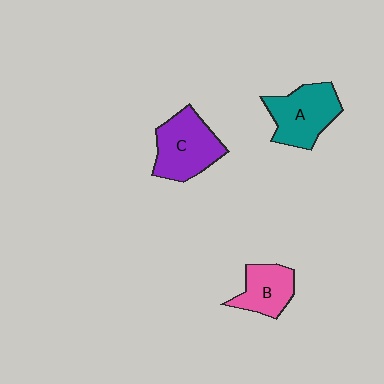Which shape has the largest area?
Shape C (purple).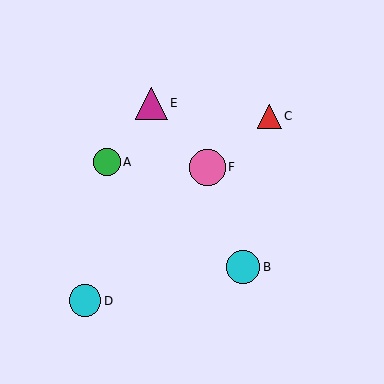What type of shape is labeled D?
Shape D is a cyan circle.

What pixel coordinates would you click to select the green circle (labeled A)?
Click at (107, 162) to select the green circle A.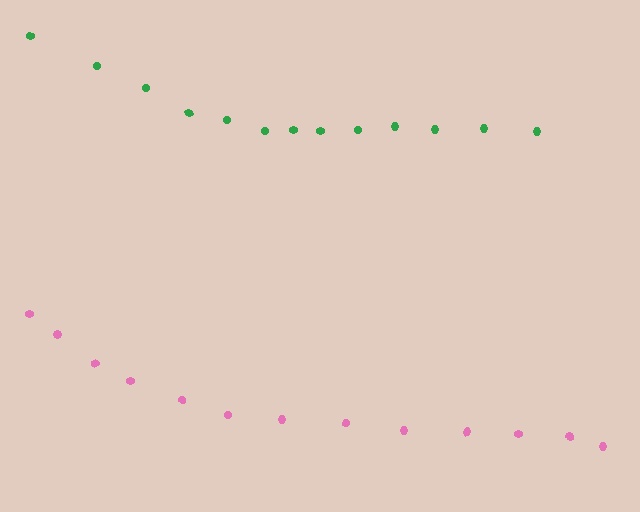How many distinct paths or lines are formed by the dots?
There are 2 distinct paths.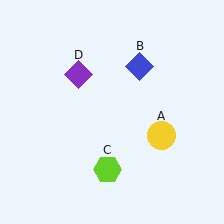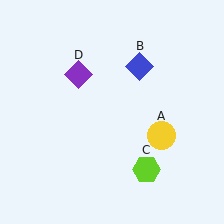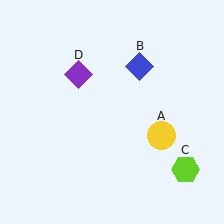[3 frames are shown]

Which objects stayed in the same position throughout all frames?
Yellow circle (object A) and blue diamond (object B) and purple diamond (object D) remained stationary.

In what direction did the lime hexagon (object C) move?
The lime hexagon (object C) moved right.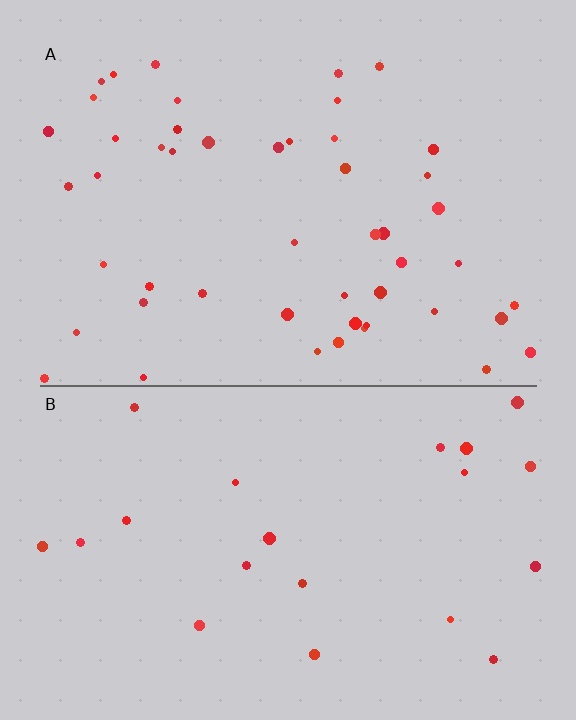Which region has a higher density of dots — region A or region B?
A (the top).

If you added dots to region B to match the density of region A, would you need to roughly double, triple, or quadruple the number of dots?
Approximately double.